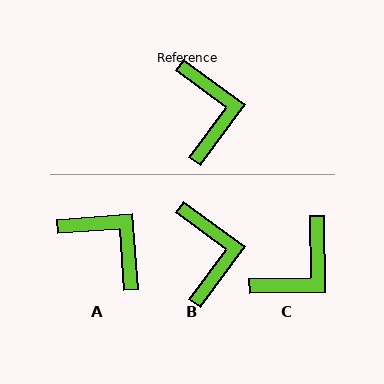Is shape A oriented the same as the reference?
No, it is off by about 40 degrees.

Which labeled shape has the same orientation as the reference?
B.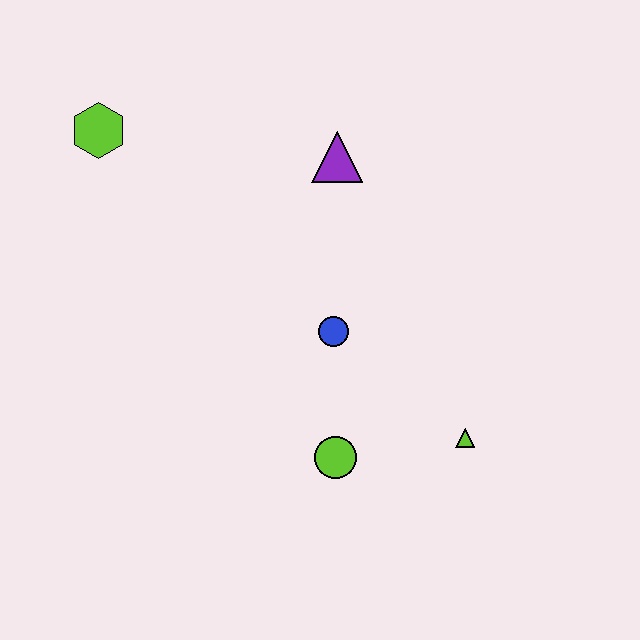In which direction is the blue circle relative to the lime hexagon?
The blue circle is to the right of the lime hexagon.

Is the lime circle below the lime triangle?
Yes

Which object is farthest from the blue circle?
The lime hexagon is farthest from the blue circle.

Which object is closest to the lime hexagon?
The purple triangle is closest to the lime hexagon.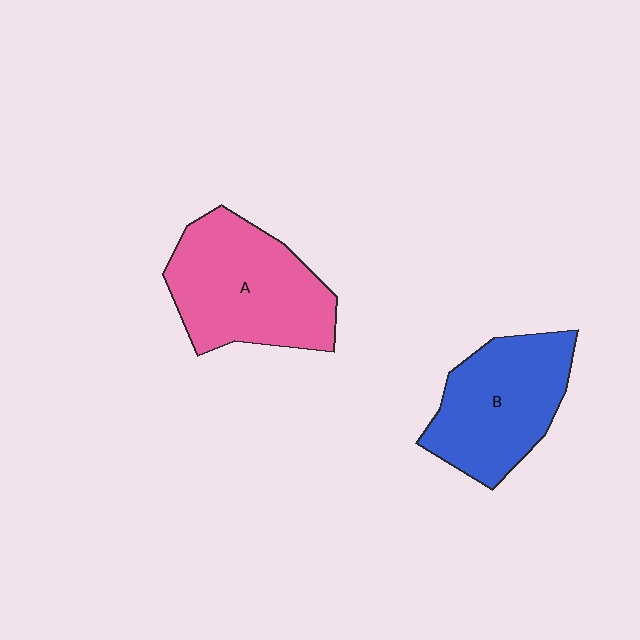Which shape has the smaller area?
Shape B (blue).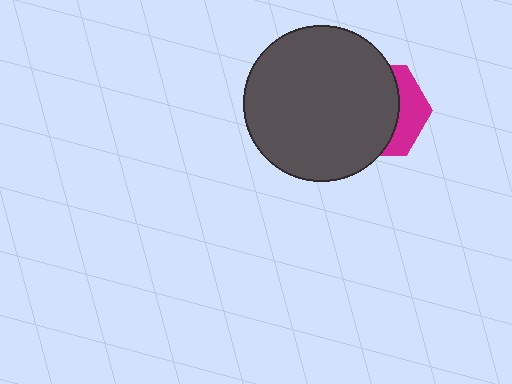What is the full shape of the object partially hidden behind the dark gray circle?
The partially hidden object is a magenta hexagon.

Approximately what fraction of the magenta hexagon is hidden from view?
Roughly 68% of the magenta hexagon is hidden behind the dark gray circle.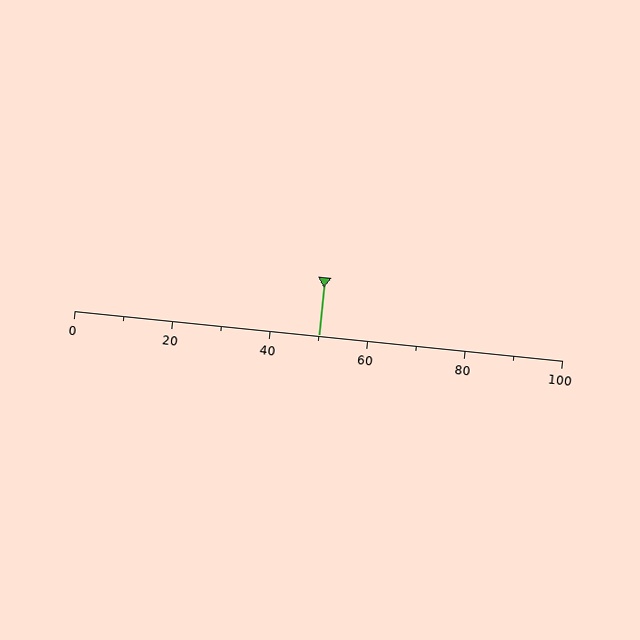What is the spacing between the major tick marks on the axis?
The major ticks are spaced 20 apart.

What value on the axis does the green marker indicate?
The marker indicates approximately 50.